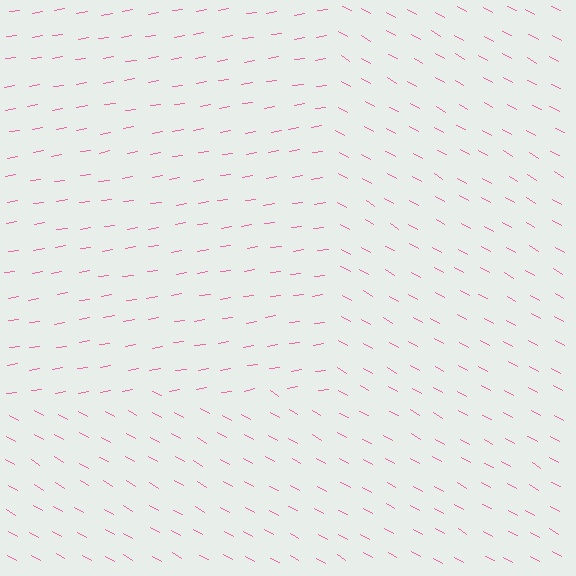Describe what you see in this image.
The image is filled with small pink line segments. A rectangle region in the image has lines oriented differently from the surrounding lines, creating a visible texture boundary.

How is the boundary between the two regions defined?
The boundary is defined purely by a change in line orientation (approximately 39 degrees difference). All lines are the same color and thickness.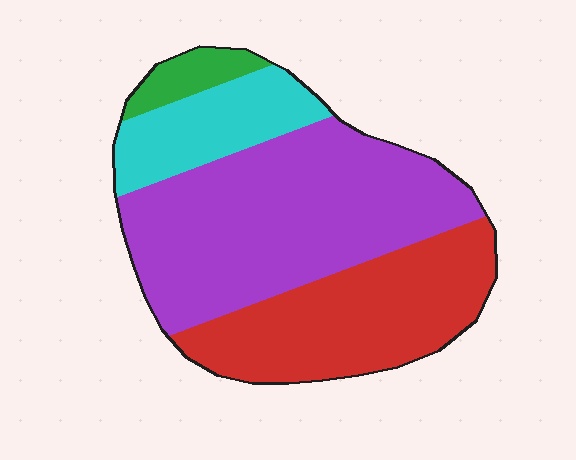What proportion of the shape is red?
Red takes up about one third (1/3) of the shape.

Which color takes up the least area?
Green, at roughly 5%.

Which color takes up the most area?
Purple, at roughly 50%.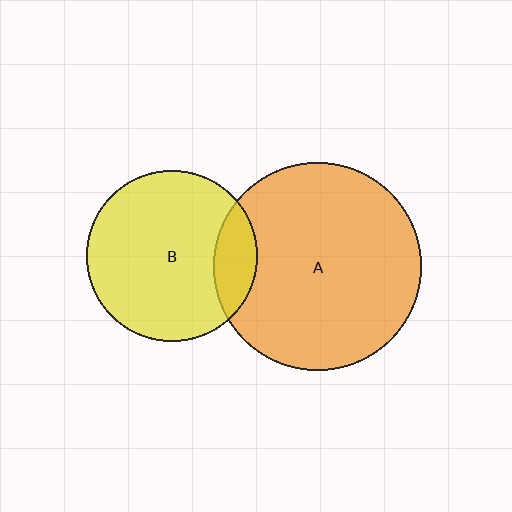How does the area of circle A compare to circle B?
Approximately 1.5 times.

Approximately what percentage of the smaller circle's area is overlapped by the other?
Approximately 15%.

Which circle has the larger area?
Circle A (orange).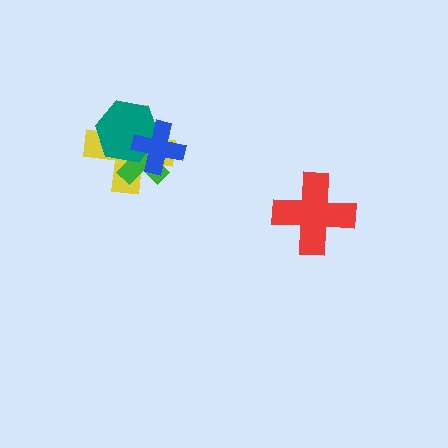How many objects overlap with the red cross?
0 objects overlap with the red cross.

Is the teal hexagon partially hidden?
Yes, it is partially covered by another shape.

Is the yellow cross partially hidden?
Yes, it is partially covered by another shape.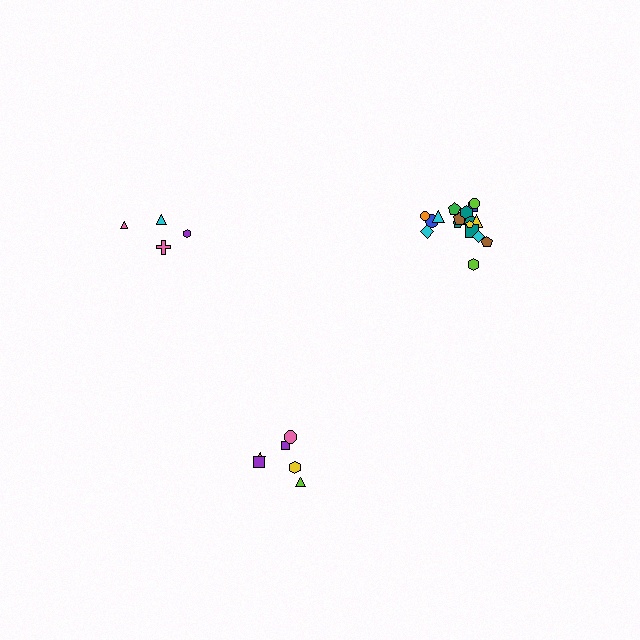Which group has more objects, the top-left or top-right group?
The top-right group.